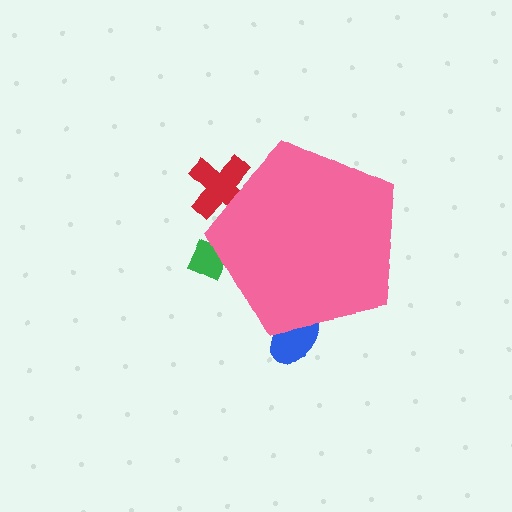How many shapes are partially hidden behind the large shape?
3 shapes are partially hidden.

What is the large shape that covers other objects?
A pink pentagon.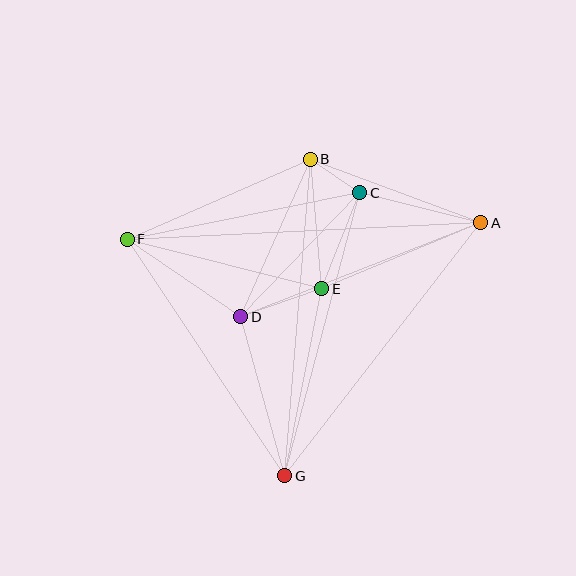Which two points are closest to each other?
Points B and C are closest to each other.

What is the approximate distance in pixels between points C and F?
The distance between C and F is approximately 237 pixels.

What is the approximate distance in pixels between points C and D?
The distance between C and D is approximately 172 pixels.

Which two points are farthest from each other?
Points A and F are farthest from each other.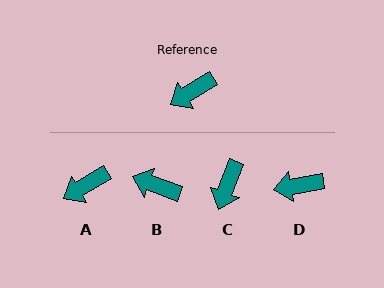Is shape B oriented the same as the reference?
No, it is off by about 51 degrees.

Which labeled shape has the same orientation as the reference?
A.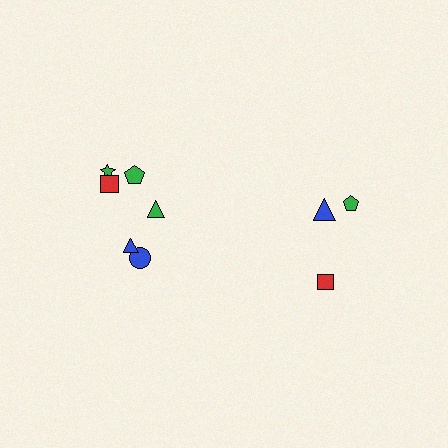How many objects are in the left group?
There are 6 objects.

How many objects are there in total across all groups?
There are 9 objects.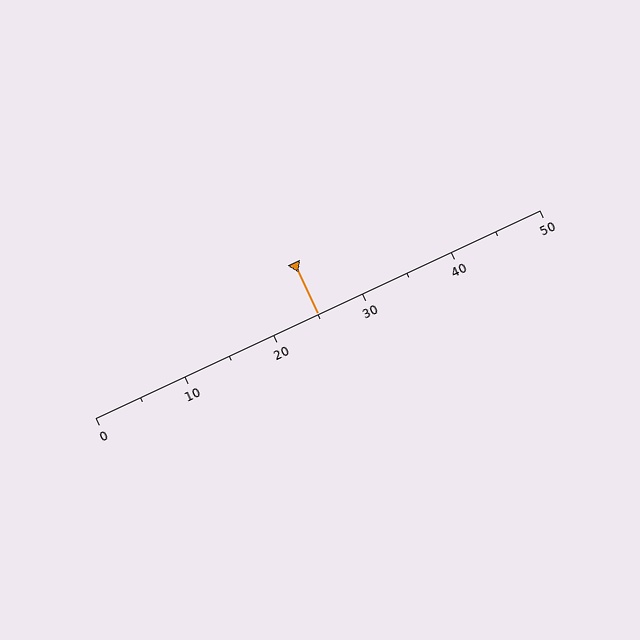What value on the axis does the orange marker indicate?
The marker indicates approximately 25.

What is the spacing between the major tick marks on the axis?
The major ticks are spaced 10 apart.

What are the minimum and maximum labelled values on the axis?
The axis runs from 0 to 50.